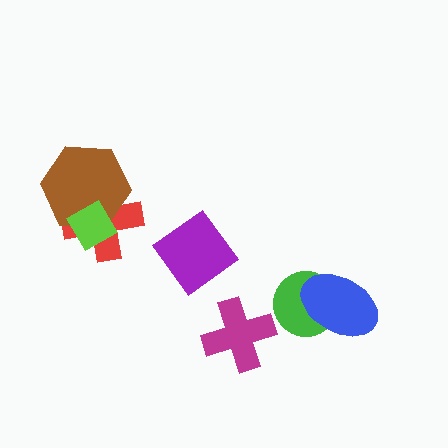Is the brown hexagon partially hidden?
Yes, it is partially covered by another shape.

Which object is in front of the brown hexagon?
The lime diamond is in front of the brown hexagon.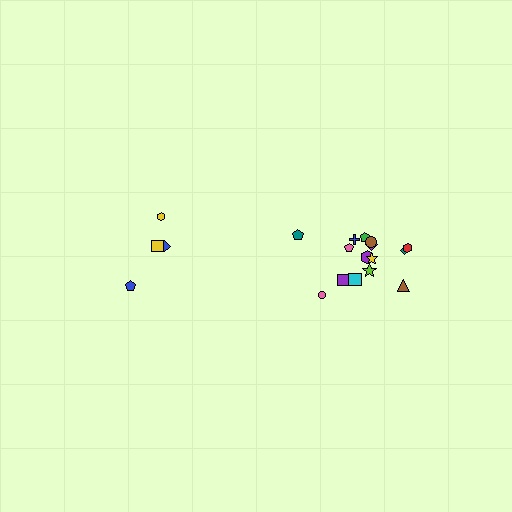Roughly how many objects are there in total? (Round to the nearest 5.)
Roughly 20 objects in total.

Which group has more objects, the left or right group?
The right group.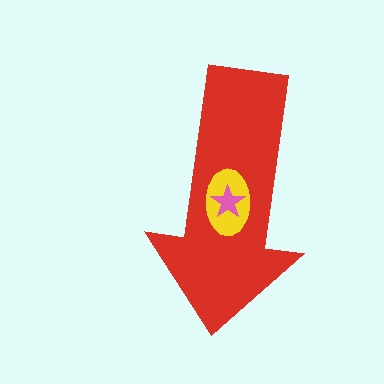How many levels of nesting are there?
3.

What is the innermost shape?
The pink star.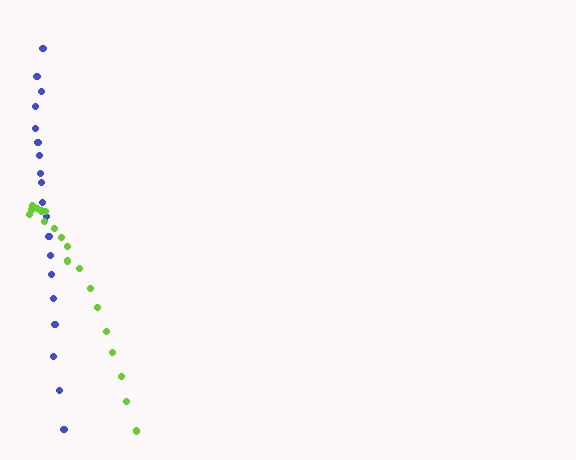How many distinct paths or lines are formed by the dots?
There are 2 distinct paths.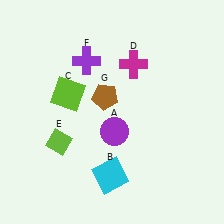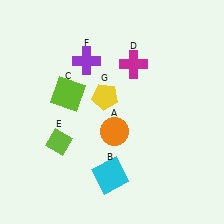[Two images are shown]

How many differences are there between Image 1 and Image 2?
There are 2 differences between the two images.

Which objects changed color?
A changed from purple to orange. G changed from brown to yellow.